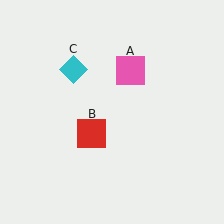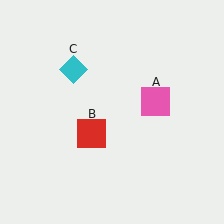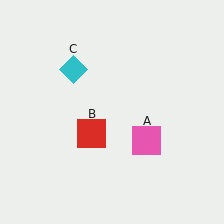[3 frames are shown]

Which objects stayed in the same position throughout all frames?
Red square (object B) and cyan diamond (object C) remained stationary.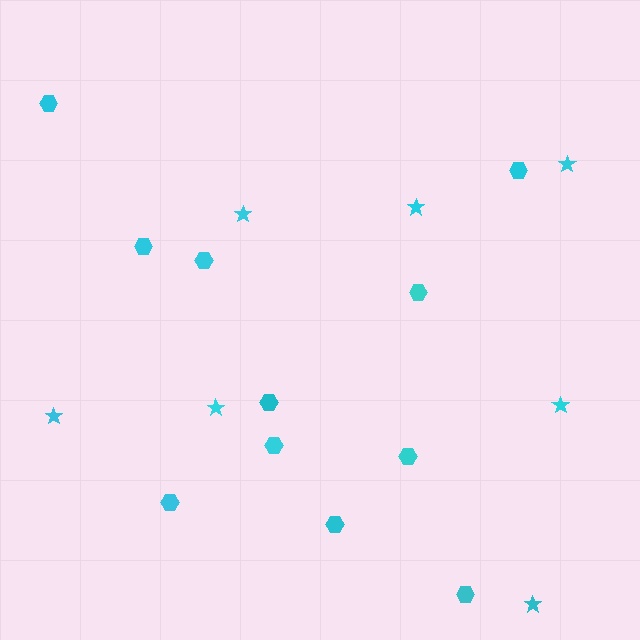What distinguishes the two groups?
There are 2 groups: one group of stars (7) and one group of hexagons (11).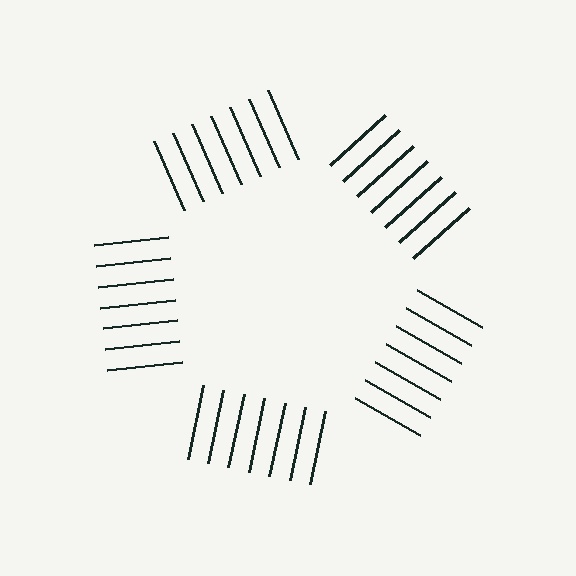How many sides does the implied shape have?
5 sides — the line-ends trace a pentagon.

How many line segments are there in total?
35 — 7 along each of the 5 edges.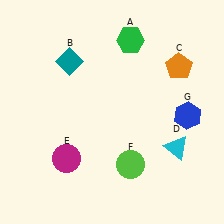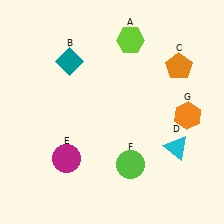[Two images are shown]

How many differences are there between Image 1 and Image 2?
There are 2 differences between the two images.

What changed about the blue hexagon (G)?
In Image 1, G is blue. In Image 2, it changed to orange.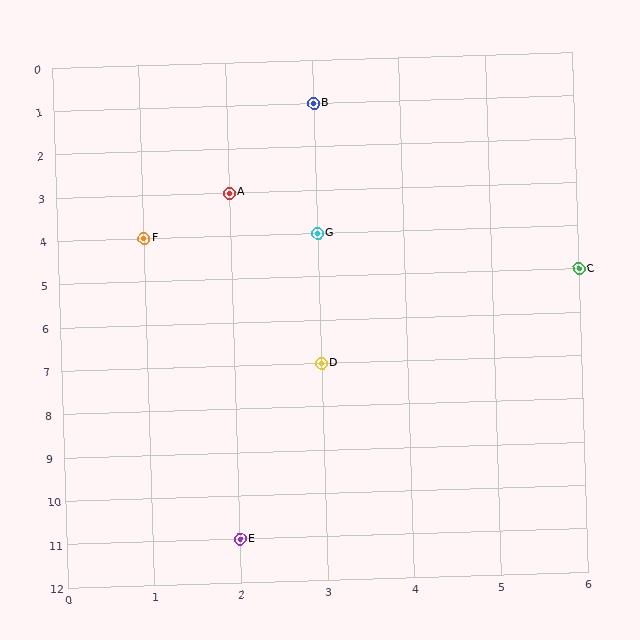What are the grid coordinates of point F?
Point F is at grid coordinates (1, 4).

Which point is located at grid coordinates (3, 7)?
Point D is at (3, 7).